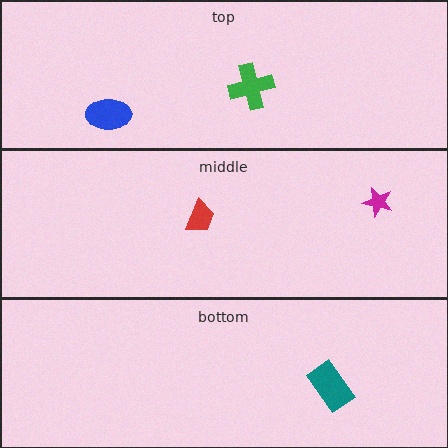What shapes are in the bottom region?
The teal rectangle.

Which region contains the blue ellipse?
The top region.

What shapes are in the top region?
The blue ellipse, the green cross.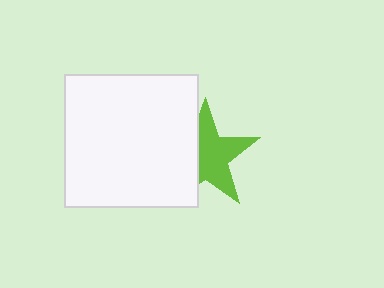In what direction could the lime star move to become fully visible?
The lime star could move right. That would shift it out from behind the white square entirely.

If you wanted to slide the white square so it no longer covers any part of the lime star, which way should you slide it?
Slide it left — that is the most direct way to separate the two shapes.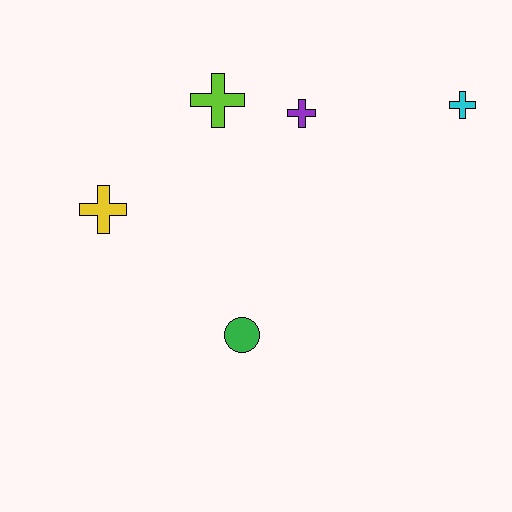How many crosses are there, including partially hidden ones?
There are 4 crosses.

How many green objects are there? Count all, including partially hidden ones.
There is 1 green object.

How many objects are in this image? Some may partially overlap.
There are 5 objects.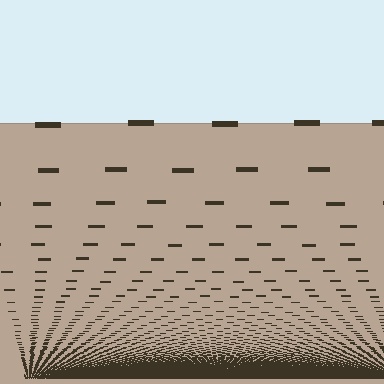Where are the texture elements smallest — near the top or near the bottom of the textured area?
Near the bottom.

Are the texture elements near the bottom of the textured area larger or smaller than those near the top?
Smaller. The gradient is inverted — elements near the bottom are smaller and denser.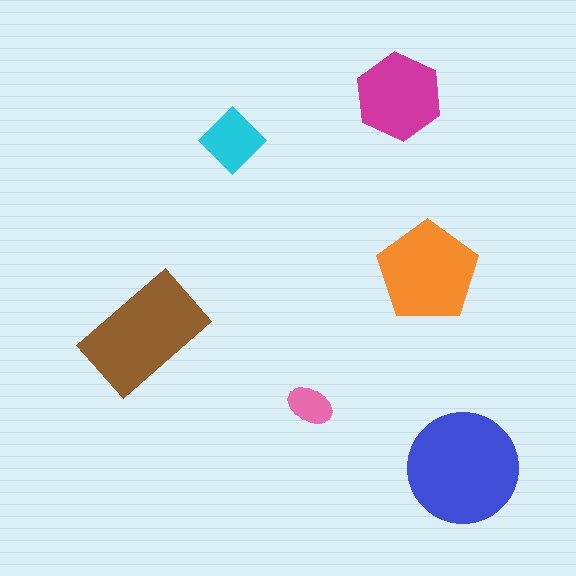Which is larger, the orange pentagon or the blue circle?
The blue circle.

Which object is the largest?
The blue circle.